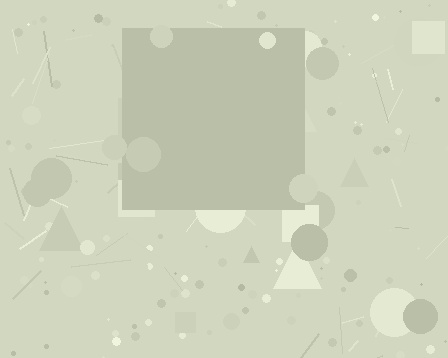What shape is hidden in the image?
A square is hidden in the image.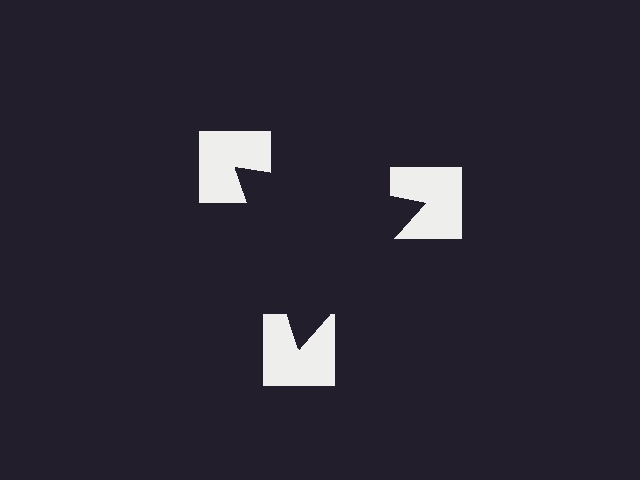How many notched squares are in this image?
There are 3 — one at each vertex of the illusory triangle.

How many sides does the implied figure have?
3 sides.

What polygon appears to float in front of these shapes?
An illusory triangle — its edges are inferred from the aligned wedge cuts in the notched squares, not physically drawn.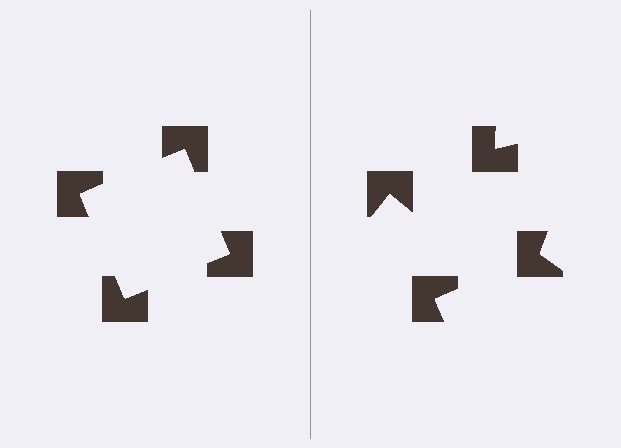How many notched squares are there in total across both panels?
8 — 4 on each side.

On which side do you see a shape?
An illusory square appears on the left side. On the right side the wedge cuts are rotated, so no coherent shape forms.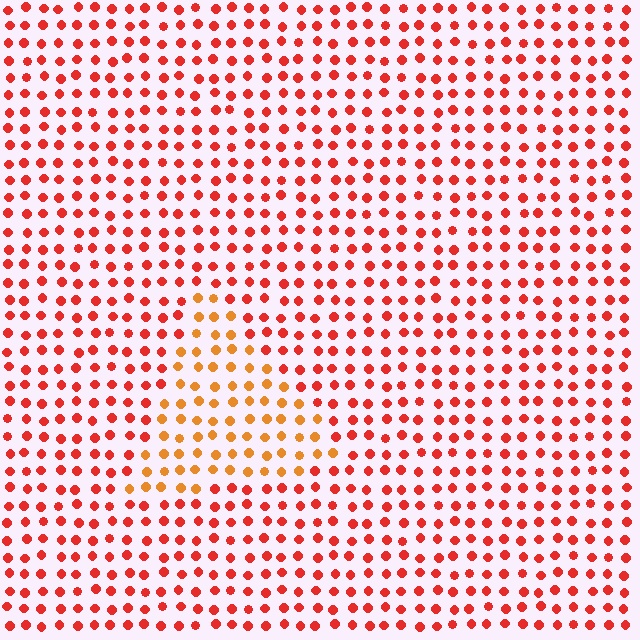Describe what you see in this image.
The image is filled with small red elements in a uniform arrangement. A triangle-shaped region is visible where the elements are tinted to a slightly different hue, forming a subtle color boundary.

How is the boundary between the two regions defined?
The boundary is defined purely by a slight shift in hue (about 30 degrees). Spacing, size, and orientation are identical on both sides.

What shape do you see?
I see a triangle.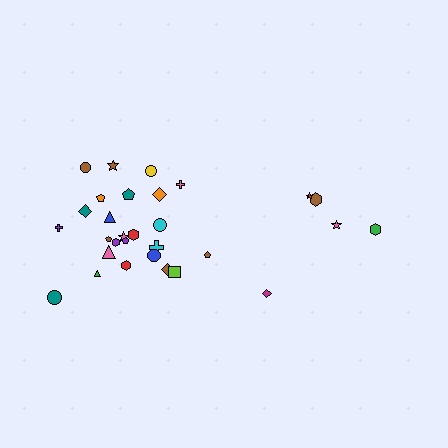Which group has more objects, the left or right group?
The left group.